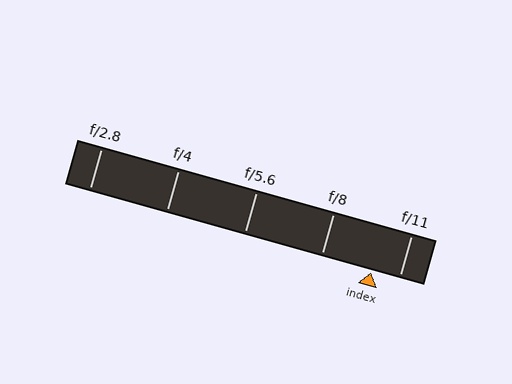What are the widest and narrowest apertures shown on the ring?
The widest aperture shown is f/2.8 and the narrowest is f/11.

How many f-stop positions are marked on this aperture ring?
There are 5 f-stop positions marked.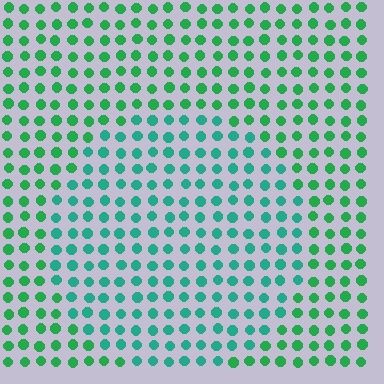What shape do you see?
I see a circle.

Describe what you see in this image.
The image is filled with small green elements in a uniform arrangement. A circle-shaped region is visible where the elements are tinted to a slightly different hue, forming a subtle color boundary.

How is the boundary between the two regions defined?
The boundary is defined purely by a slight shift in hue (about 28 degrees). Spacing, size, and orientation are identical on both sides.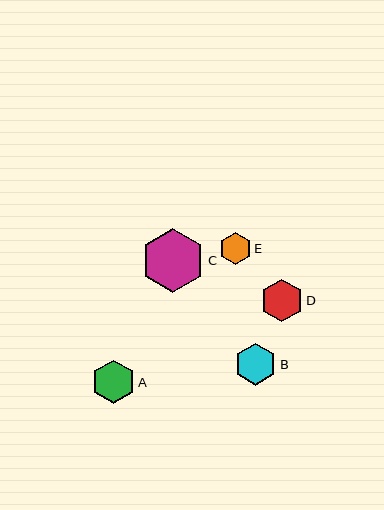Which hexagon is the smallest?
Hexagon E is the smallest with a size of approximately 32 pixels.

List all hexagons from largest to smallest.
From largest to smallest: C, A, D, B, E.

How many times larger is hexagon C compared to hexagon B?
Hexagon C is approximately 1.5 times the size of hexagon B.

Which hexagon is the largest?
Hexagon C is the largest with a size of approximately 63 pixels.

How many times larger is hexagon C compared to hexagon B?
Hexagon C is approximately 1.5 times the size of hexagon B.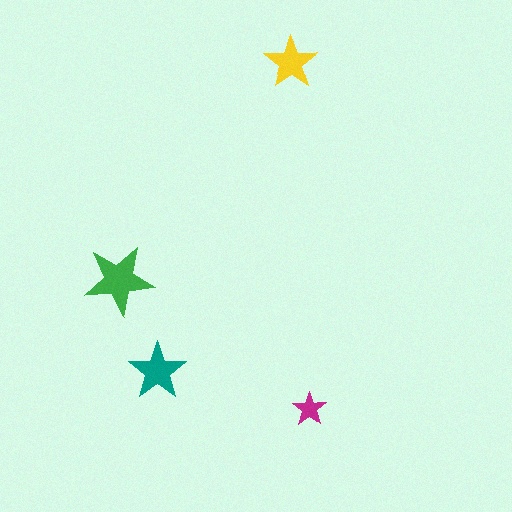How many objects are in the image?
There are 4 objects in the image.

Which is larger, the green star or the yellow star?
The green one.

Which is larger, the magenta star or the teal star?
The teal one.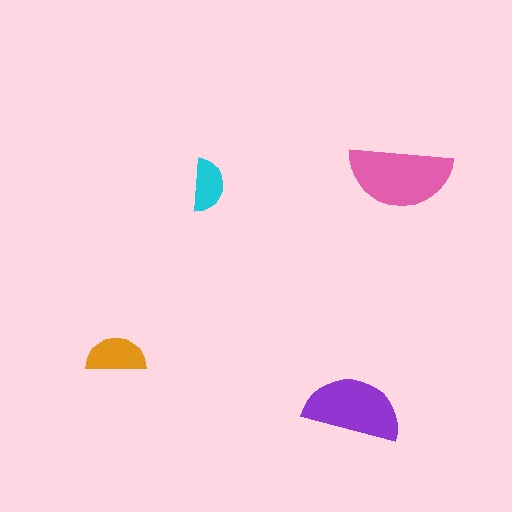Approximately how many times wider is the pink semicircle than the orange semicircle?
About 1.5 times wider.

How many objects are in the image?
There are 4 objects in the image.